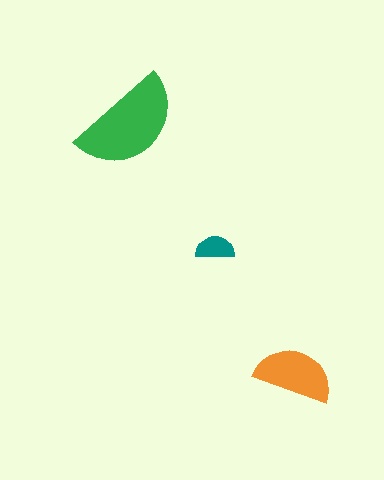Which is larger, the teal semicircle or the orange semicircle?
The orange one.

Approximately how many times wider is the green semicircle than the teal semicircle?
About 2.5 times wider.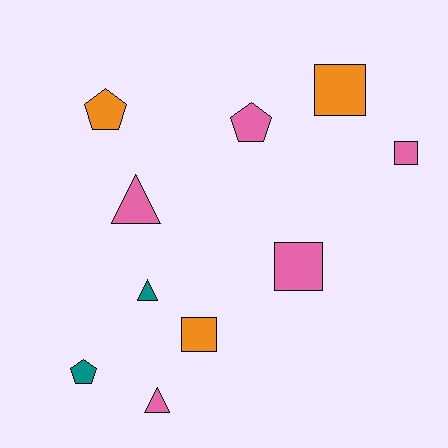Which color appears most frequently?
Pink, with 5 objects.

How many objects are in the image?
There are 10 objects.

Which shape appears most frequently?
Square, with 4 objects.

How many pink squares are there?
There are 2 pink squares.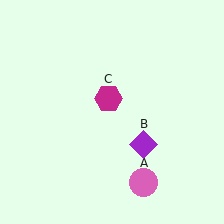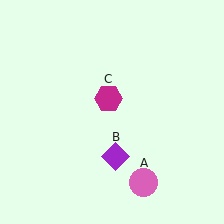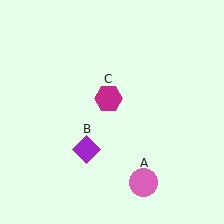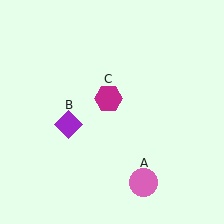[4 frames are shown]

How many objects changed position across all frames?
1 object changed position: purple diamond (object B).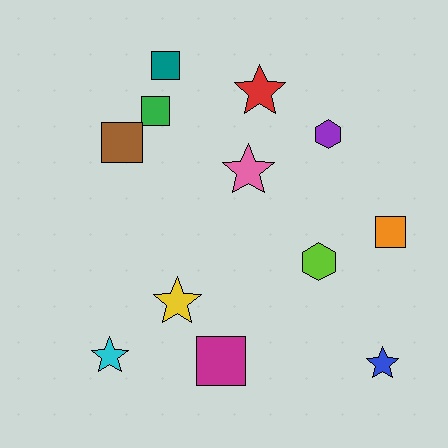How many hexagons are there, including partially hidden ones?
There are 2 hexagons.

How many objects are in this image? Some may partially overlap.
There are 12 objects.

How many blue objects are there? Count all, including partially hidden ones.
There is 1 blue object.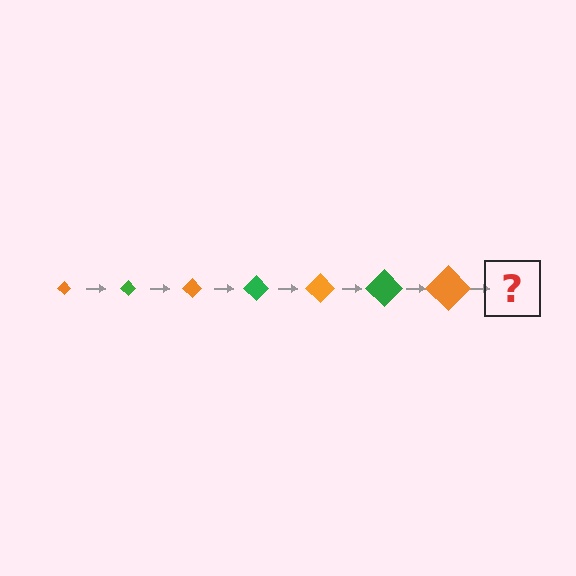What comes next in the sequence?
The next element should be a green diamond, larger than the previous one.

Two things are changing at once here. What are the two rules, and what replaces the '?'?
The two rules are that the diamond grows larger each step and the color cycles through orange and green. The '?' should be a green diamond, larger than the previous one.